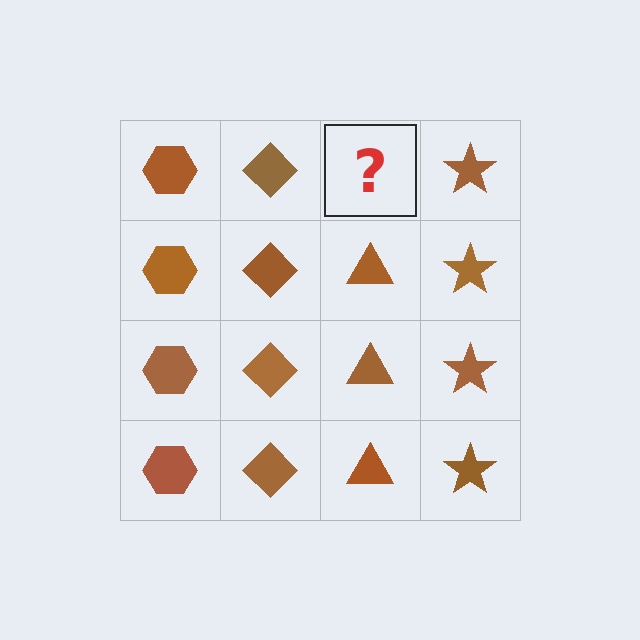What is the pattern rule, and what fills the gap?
The rule is that each column has a consistent shape. The gap should be filled with a brown triangle.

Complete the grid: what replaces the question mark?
The question mark should be replaced with a brown triangle.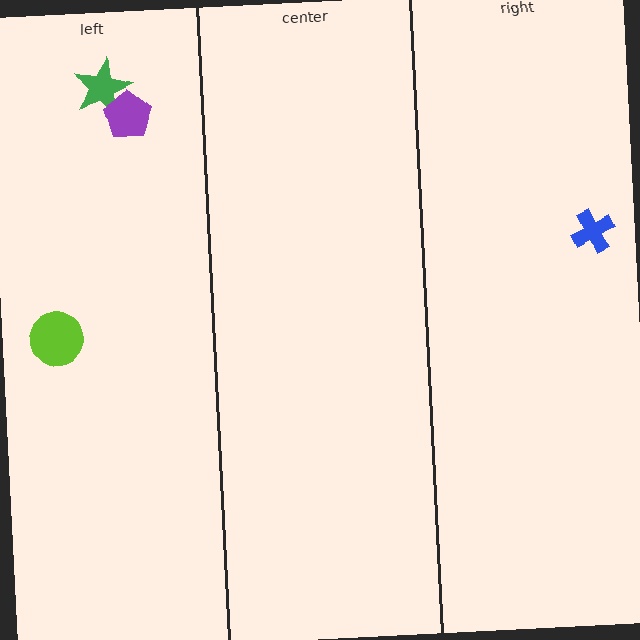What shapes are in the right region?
The blue cross.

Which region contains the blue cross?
The right region.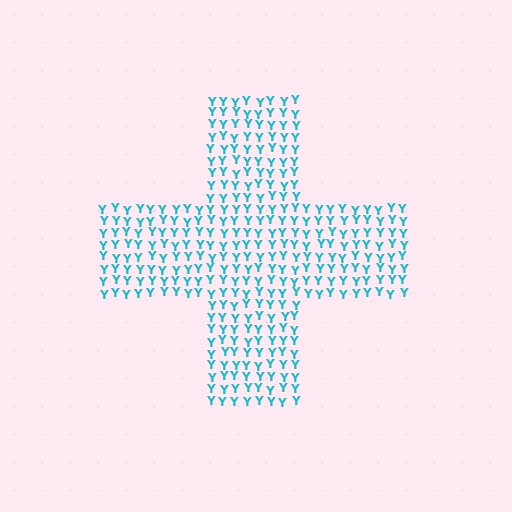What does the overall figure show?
The overall figure shows a cross.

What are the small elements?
The small elements are letter Y's.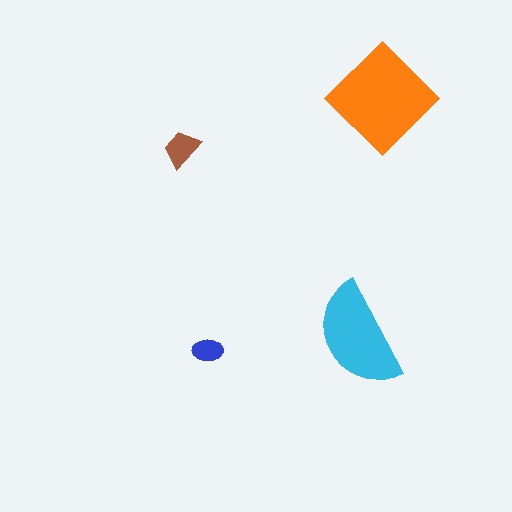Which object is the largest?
The orange diamond.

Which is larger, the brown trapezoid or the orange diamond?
The orange diamond.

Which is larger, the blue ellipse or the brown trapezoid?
The brown trapezoid.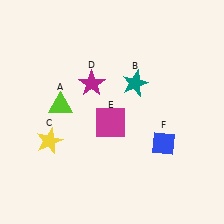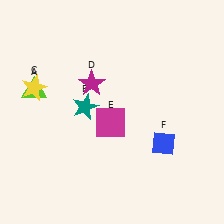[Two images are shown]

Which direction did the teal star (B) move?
The teal star (B) moved left.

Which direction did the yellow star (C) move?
The yellow star (C) moved up.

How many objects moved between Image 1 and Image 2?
3 objects moved between the two images.